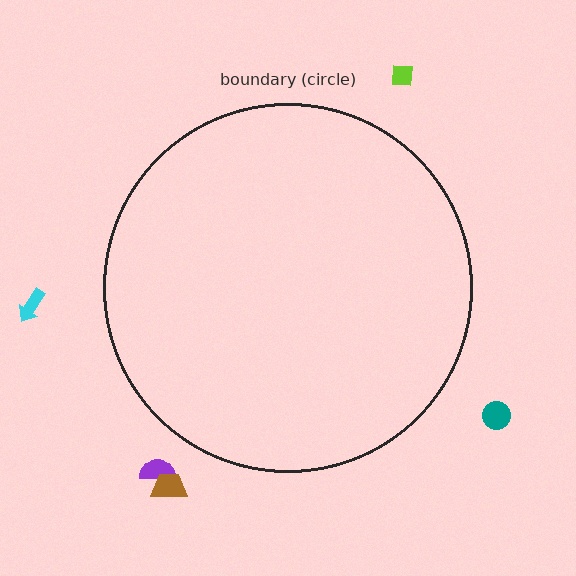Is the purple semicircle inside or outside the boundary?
Outside.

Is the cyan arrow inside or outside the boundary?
Outside.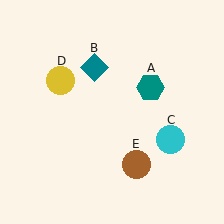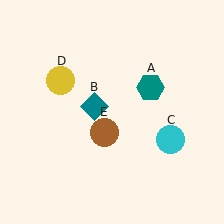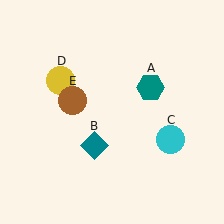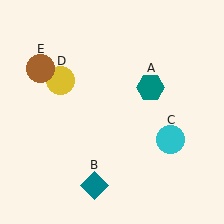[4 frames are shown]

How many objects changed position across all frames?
2 objects changed position: teal diamond (object B), brown circle (object E).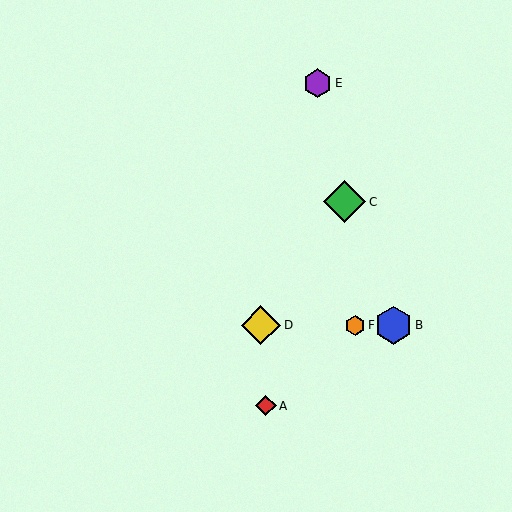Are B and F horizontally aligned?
Yes, both are at y≈325.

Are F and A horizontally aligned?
No, F is at y≈325 and A is at y≈406.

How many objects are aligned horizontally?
3 objects (B, D, F) are aligned horizontally.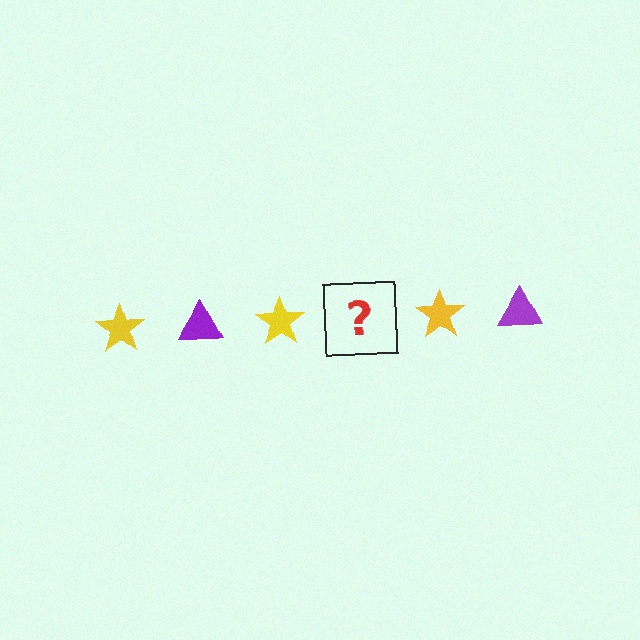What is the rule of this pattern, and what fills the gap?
The rule is that the pattern alternates between yellow star and purple triangle. The gap should be filled with a purple triangle.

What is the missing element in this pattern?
The missing element is a purple triangle.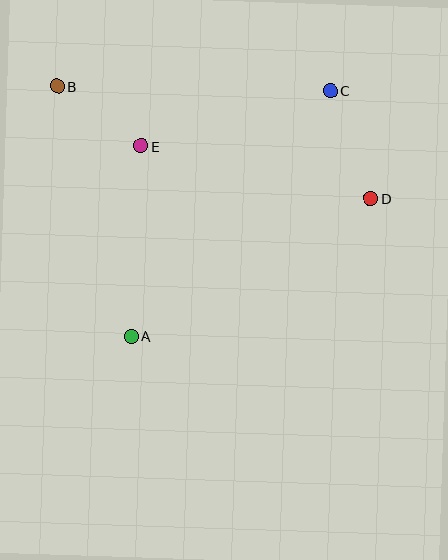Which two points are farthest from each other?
Points B and D are farthest from each other.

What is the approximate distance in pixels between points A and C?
The distance between A and C is approximately 316 pixels.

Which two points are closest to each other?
Points B and E are closest to each other.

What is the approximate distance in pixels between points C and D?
The distance between C and D is approximately 115 pixels.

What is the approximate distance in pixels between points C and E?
The distance between C and E is approximately 197 pixels.